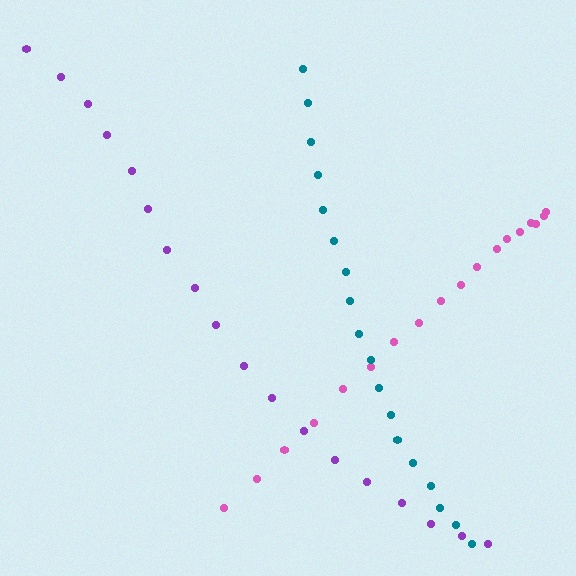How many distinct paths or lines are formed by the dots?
There are 3 distinct paths.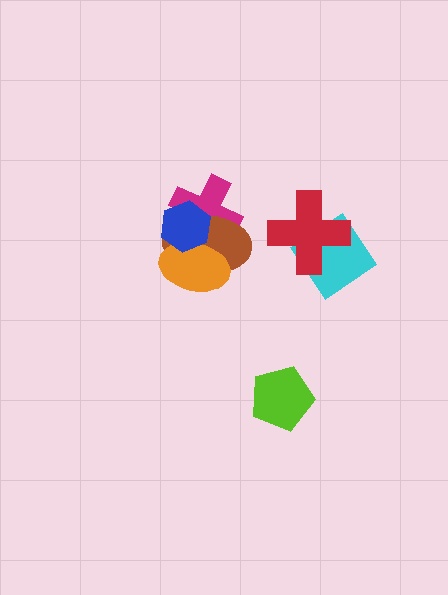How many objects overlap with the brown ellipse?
3 objects overlap with the brown ellipse.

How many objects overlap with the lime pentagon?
0 objects overlap with the lime pentagon.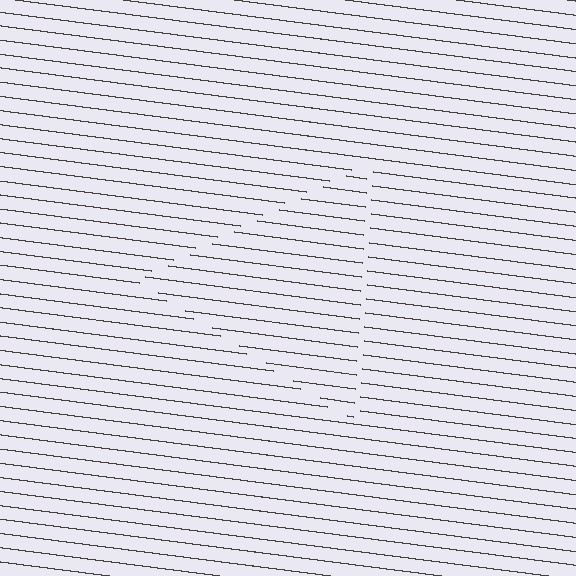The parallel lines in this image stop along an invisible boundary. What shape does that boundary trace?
An illusory triangle. The interior of the shape contains the same grating, shifted by half a period — the contour is defined by the phase discontinuity where line-ends from the inner and outer gratings abut.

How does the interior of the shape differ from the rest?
The interior of the shape contains the same grating, shifted by half a period — the contour is defined by the phase discontinuity where line-ends from the inner and outer gratings abut.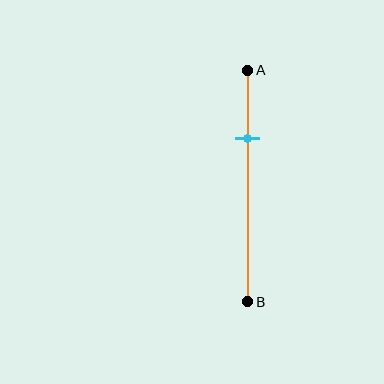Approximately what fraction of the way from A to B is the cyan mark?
The cyan mark is approximately 30% of the way from A to B.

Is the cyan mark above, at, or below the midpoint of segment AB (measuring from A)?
The cyan mark is above the midpoint of segment AB.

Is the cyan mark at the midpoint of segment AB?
No, the mark is at about 30% from A, not at the 50% midpoint.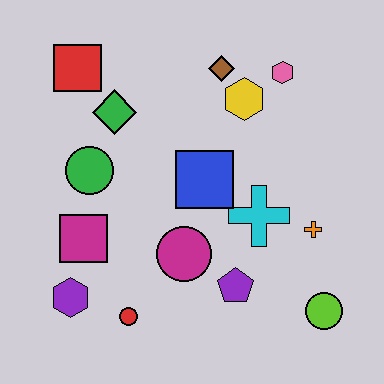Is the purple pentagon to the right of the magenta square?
Yes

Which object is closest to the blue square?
The cyan cross is closest to the blue square.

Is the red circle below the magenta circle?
Yes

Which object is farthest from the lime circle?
The red square is farthest from the lime circle.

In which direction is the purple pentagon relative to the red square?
The purple pentagon is below the red square.